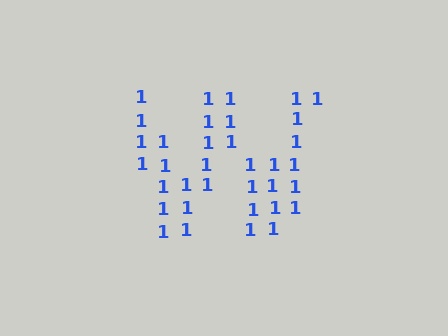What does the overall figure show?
The overall figure shows the letter W.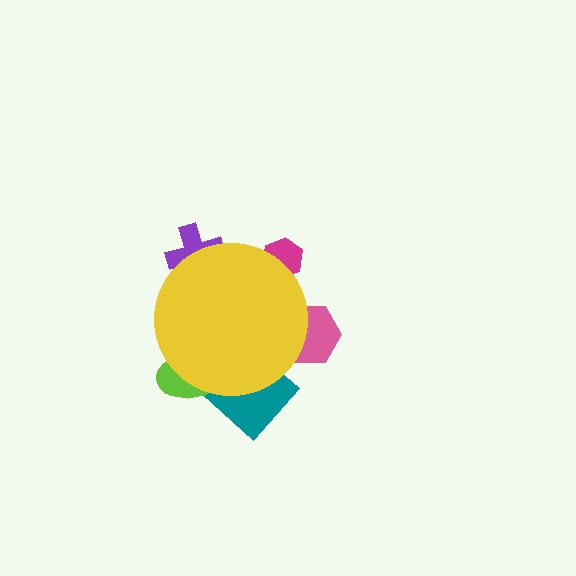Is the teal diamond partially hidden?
Yes, the teal diamond is partially hidden behind the yellow circle.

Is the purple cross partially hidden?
Yes, the purple cross is partially hidden behind the yellow circle.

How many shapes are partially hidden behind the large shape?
5 shapes are partially hidden.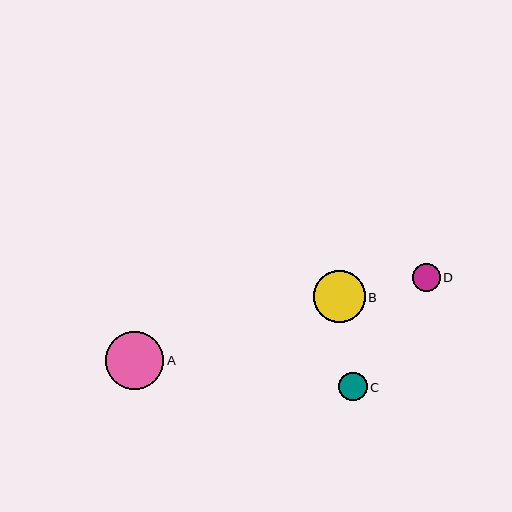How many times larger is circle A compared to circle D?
Circle A is approximately 2.1 times the size of circle D.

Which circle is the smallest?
Circle D is the smallest with a size of approximately 28 pixels.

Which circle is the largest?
Circle A is the largest with a size of approximately 58 pixels.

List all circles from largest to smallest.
From largest to smallest: A, B, C, D.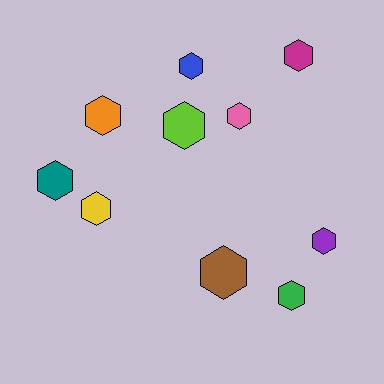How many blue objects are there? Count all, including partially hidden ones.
There is 1 blue object.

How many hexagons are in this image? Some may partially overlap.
There are 10 hexagons.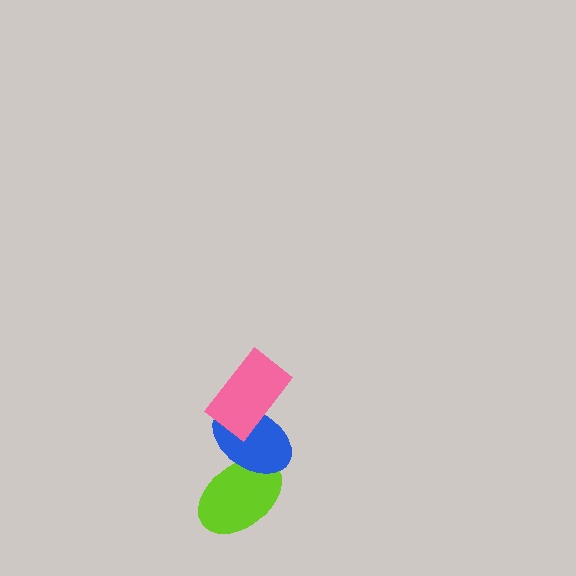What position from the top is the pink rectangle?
The pink rectangle is 1st from the top.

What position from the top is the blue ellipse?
The blue ellipse is 2nd from the top.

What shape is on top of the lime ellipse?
The blue ellipse is on top of the lime ellipse.